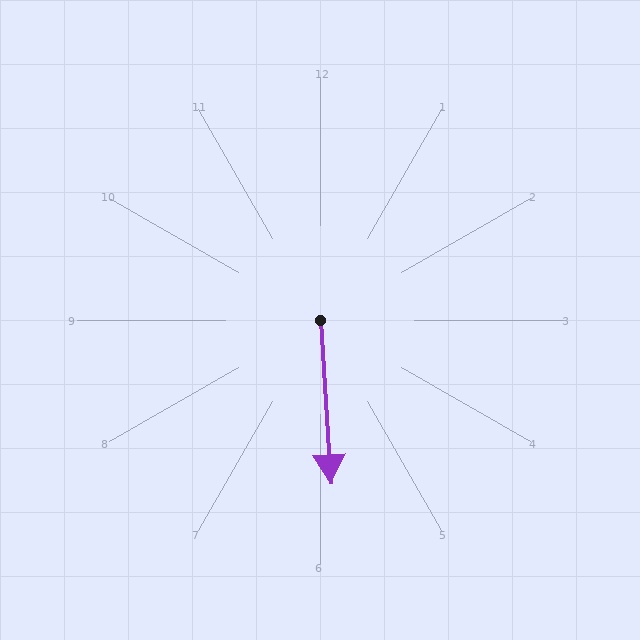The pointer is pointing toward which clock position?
Roughly 6 o'clock.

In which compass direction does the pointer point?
South.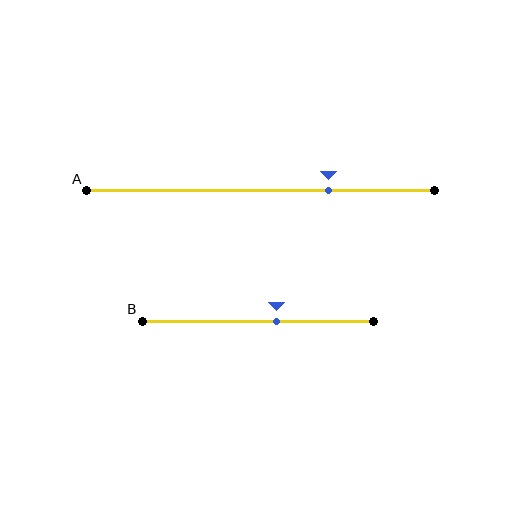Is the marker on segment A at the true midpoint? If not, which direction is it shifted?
No, the marker on segment A is shifted to the right by about 19% of the segment length.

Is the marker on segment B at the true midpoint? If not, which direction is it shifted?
No, the marker on segment B is shifted to the right by about 8% of the segment length.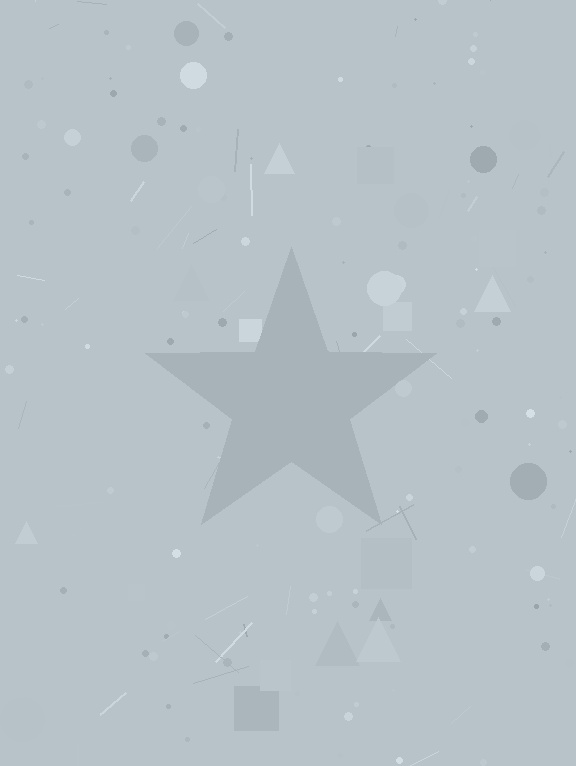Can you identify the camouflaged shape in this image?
The camouflaged shape is a star.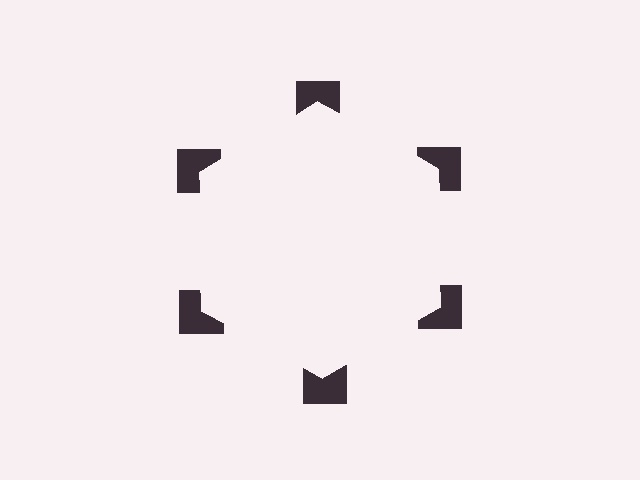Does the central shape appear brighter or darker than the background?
It typically appears slightly brighter than the background, even though no actual brightness change is drawn.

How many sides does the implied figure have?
6 sides.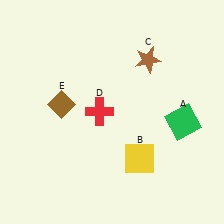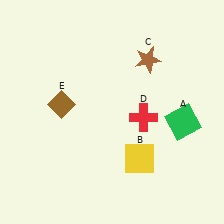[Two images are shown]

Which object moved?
The red cross (D) moved right.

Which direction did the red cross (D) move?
The red cross (D) moved right.